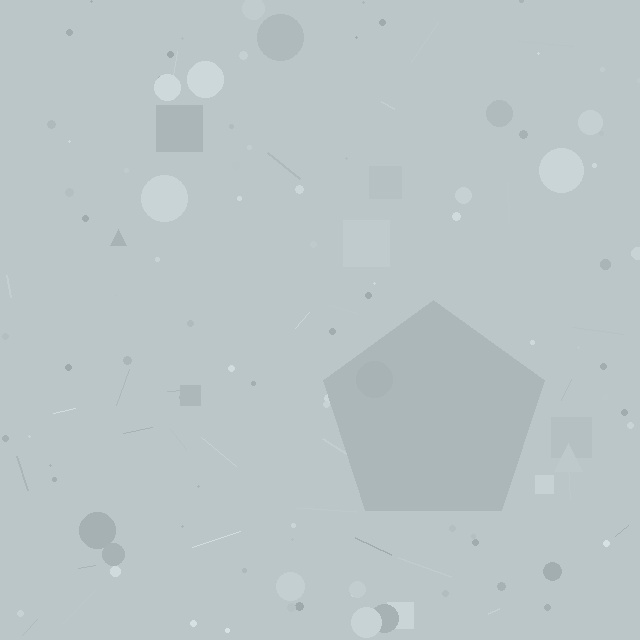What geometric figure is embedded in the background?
A pentagon is embedded in the background.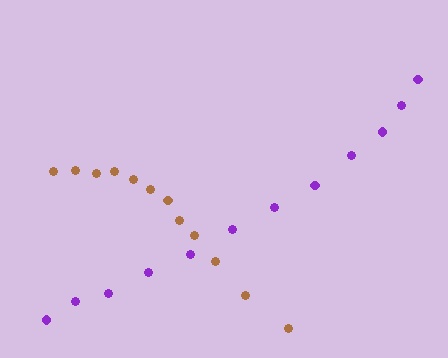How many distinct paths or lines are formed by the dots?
There are 2 distinct paths.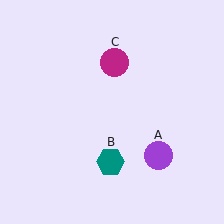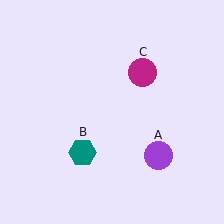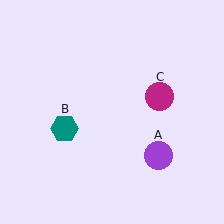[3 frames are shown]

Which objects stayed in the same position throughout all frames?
Purple circle (object A) remained stationary.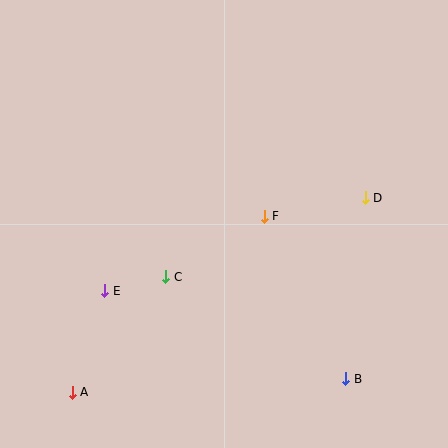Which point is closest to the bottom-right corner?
Point B is closest to the bottom-right corner.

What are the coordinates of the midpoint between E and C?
The midpoint between E and C is at (135, 284).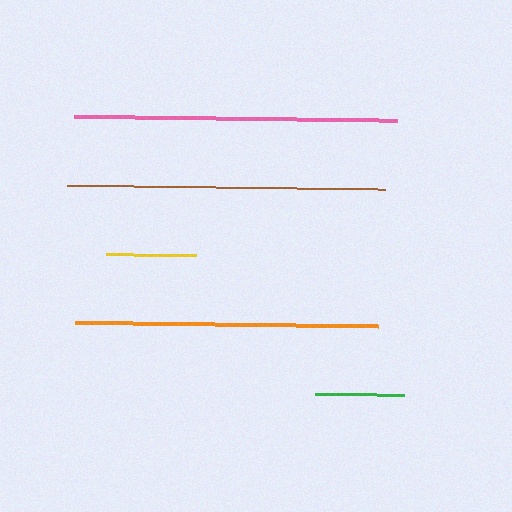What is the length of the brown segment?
The brown segment is approximately 317 pixels long.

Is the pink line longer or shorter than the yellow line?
The pink line is longer than the yellow line.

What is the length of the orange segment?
The orange segment is approximately 303 pixels long.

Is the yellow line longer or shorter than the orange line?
The orange line is longer than the yellow line.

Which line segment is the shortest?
The green line is the shortest at approximately 88 pixels.